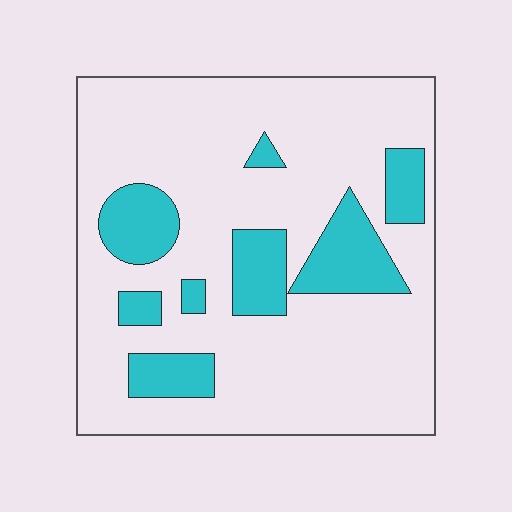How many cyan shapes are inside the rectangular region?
8.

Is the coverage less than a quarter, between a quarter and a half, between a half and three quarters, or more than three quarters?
Less than a quarter.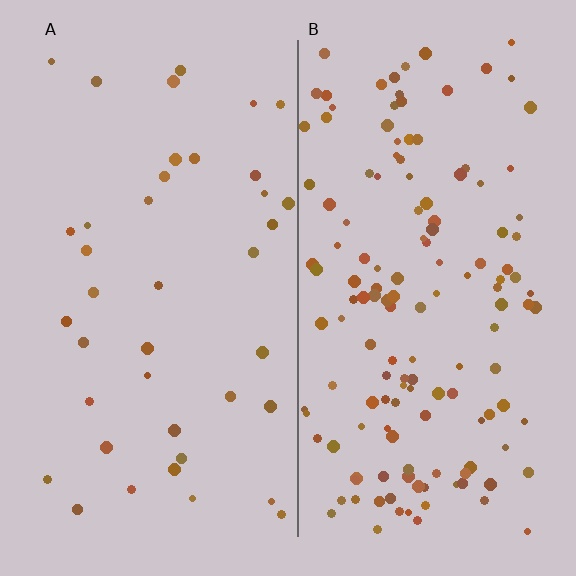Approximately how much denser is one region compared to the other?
Approximately 3.7× — region B over region A.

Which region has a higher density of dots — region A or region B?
B (the right).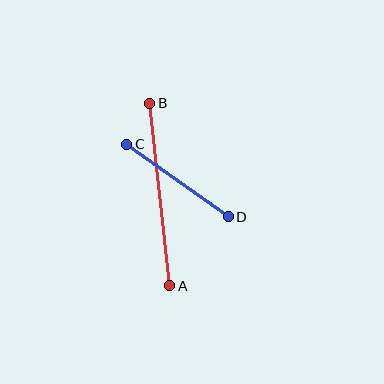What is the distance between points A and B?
The distance is approximately 183 pixels.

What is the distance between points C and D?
The distance is approximately 125 pixels.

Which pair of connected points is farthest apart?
Points A and B are farthest apart.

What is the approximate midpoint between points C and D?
The midpoint is at approximately (178, 180) pixels.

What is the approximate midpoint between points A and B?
The midpoint is at approximately (160, 195) pixels.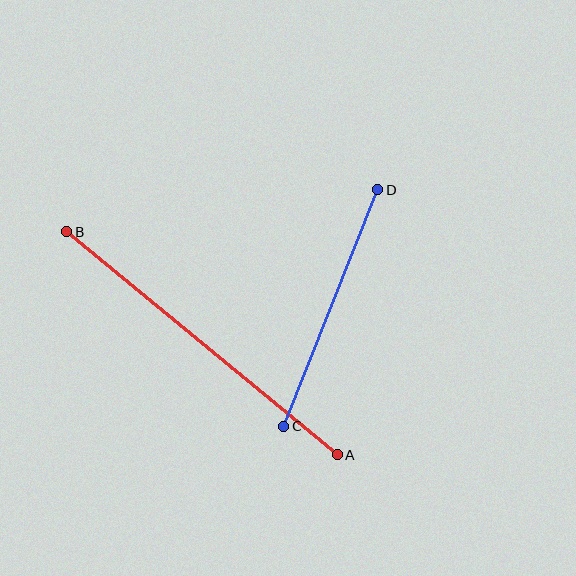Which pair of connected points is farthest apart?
Points A and B are farthest apart.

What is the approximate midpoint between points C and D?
The midpoint is at approximately (331, 308) pixels.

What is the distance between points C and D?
The distance is approximately 254 pixels.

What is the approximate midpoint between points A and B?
The midpoint is at approximately (202, 343) pixels.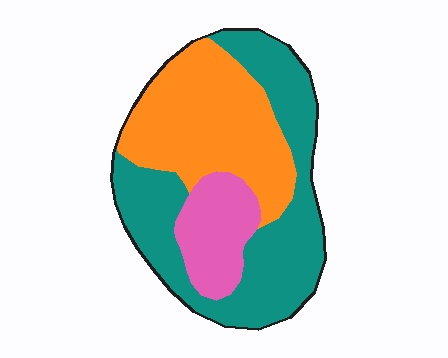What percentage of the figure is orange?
Orange covers around 35% of the figure.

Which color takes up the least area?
Pink, at roughly 15%.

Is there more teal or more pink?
Teal.